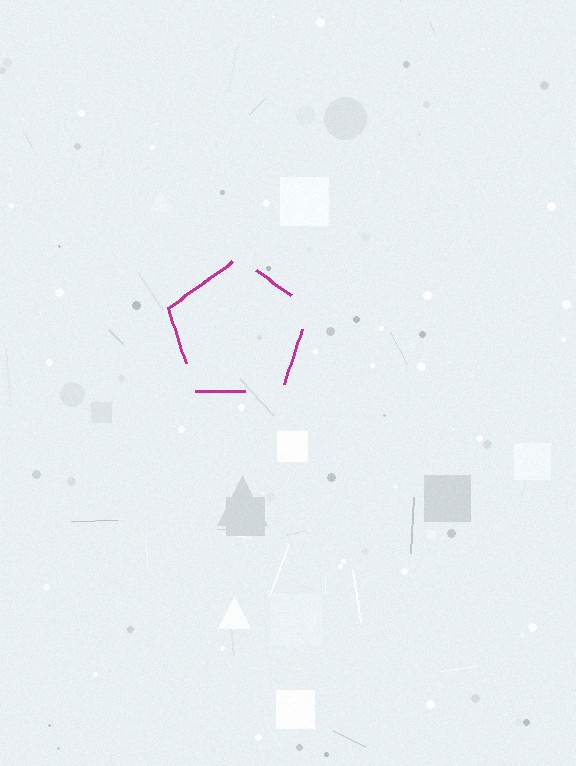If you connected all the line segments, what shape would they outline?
They would outline a pentagon.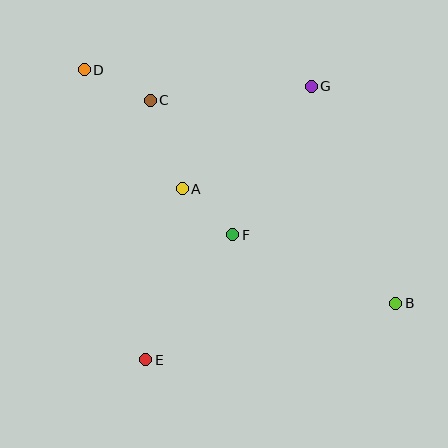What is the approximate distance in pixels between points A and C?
The distance between A and C is approximately 94 pixels.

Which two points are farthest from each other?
Points B and D are farthest from each other.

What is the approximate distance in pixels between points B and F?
The distance between B and F is approximately 177 pixels.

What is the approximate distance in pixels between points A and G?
The distance between A and G is approximately 165 pixels.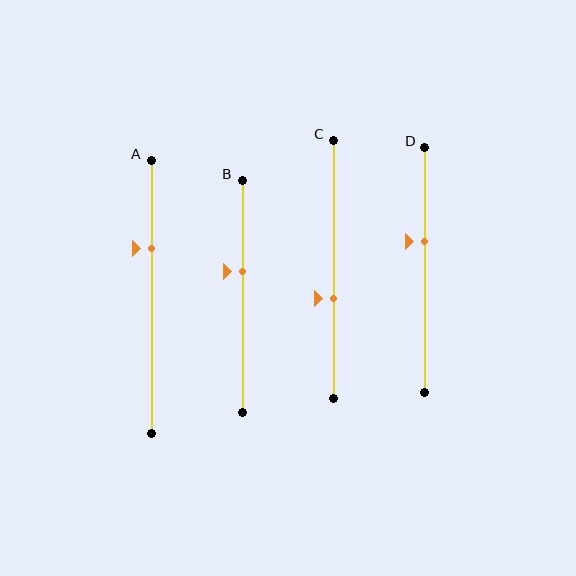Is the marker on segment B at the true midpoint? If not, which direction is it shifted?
No, the marker on segment B is shifted upward by about 11% of the segment length.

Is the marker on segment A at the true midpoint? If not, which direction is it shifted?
No, the marker on segment A is shifted upward by about 18% of the segment length.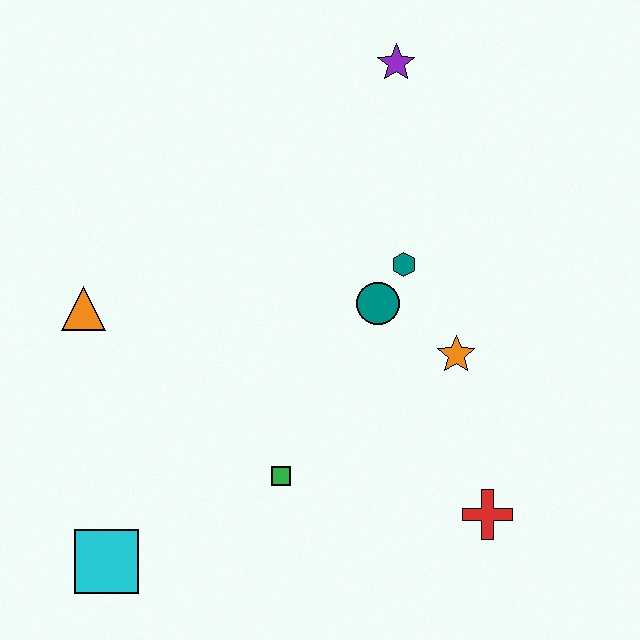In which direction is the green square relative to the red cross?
The green square is to the left of the red cross.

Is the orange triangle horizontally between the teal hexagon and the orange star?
No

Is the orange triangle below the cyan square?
No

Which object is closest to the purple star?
The teal hexagon is closest to the purple star.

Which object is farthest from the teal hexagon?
The cyan square is farthest from the teal hexagon.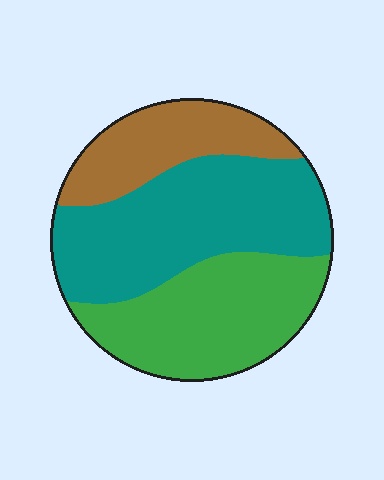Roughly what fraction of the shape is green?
Green takes up between a quarter and a half of the shape.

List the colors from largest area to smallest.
From largest to smallest: teal, green, brown.